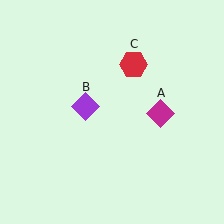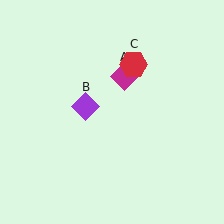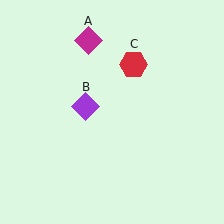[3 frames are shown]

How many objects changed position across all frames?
1 object changed position: magenta diamond (object A).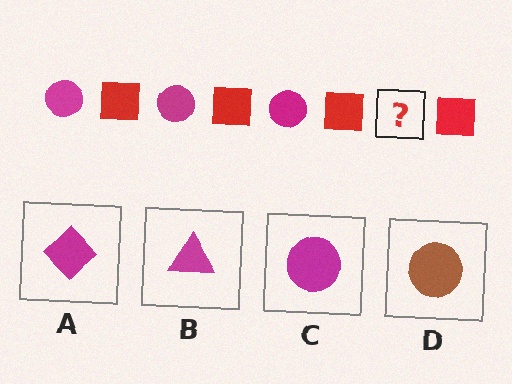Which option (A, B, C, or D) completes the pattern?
C.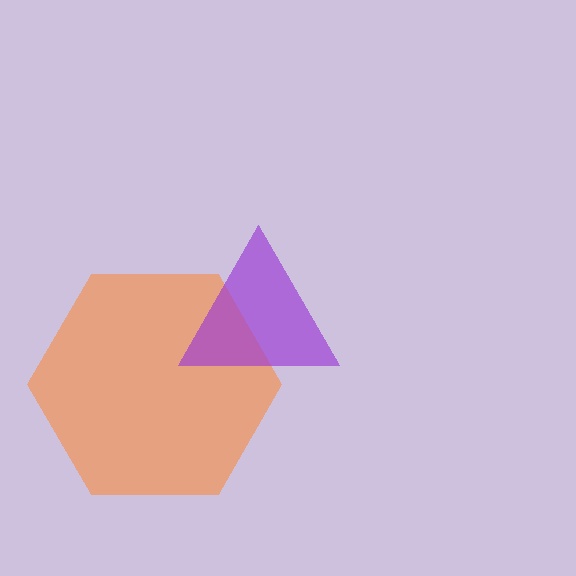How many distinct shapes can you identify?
There are 2 distinct shapes: an orange hexagon, a purple triangle.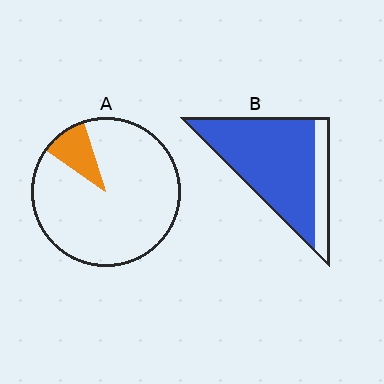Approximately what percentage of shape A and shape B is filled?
A is approximately 10% and B is approximately 80%.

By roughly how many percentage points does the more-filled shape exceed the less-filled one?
By roughly 70 percentage points (B over A).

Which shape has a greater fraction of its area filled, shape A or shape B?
Shape B.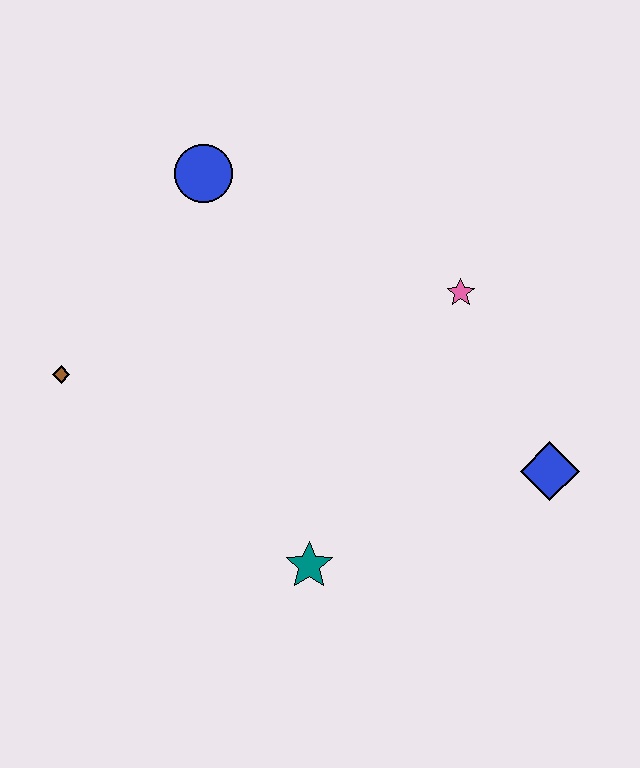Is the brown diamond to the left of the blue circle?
Yes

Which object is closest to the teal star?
The blue diamond is closest to the teal star.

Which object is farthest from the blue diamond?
The brown diamond is farthest from the blue diamond.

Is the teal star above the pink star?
No